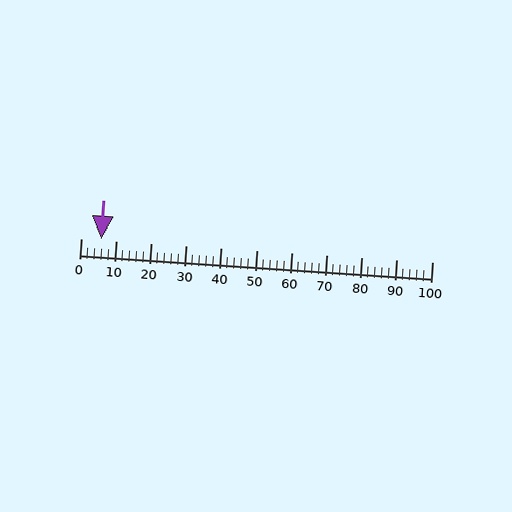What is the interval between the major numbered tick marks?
The major tick marks are spaced 10 units apart.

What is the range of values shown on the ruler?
The ruler shows values from 0 to 100.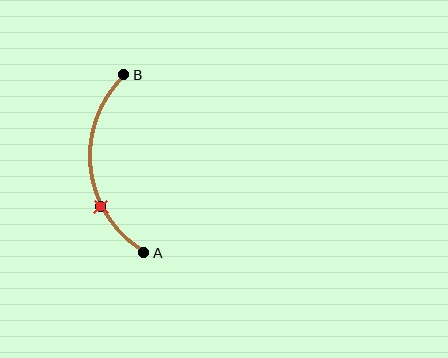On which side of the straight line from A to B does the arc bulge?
The arc bulges to the left of the straight line connecting A and B.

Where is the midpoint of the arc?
The arc midpoint is the point on the curve farthest from the straight line joining A and B. It sits to the left of that line.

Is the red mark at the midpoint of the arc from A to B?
No. The red mark lies on the arc but is closer to endpoint A. The arc midpoint would be at the point on the curve equidistant along the arc from both A and B.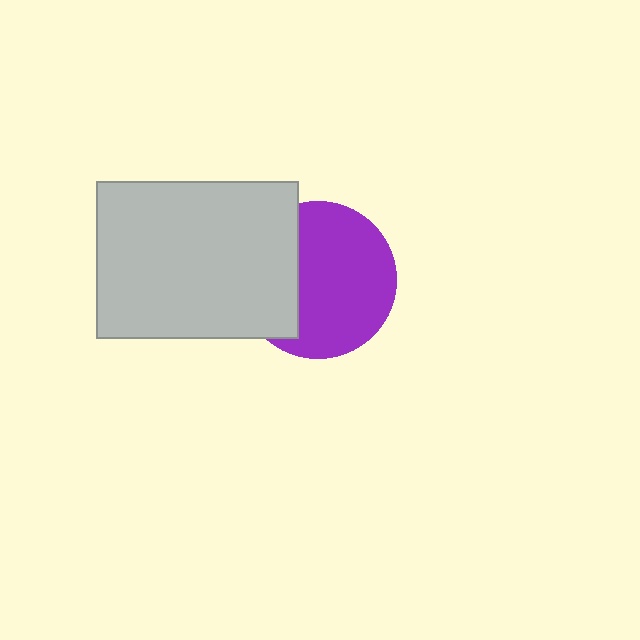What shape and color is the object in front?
The object in front is a light gray rectangle.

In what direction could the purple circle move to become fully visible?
The purple circle could move right. That would shift it out from behind the light gray rectangle entirely.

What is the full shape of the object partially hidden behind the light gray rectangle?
The partially hidden object is a purple circle.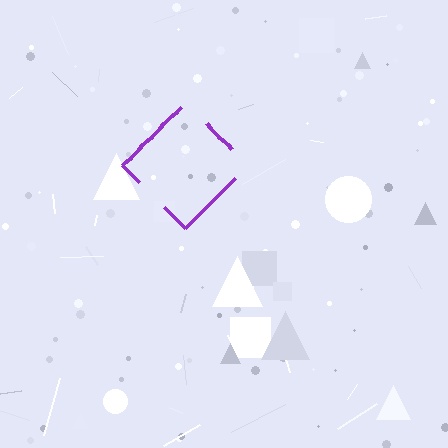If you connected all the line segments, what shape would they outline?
They would outline a diamond.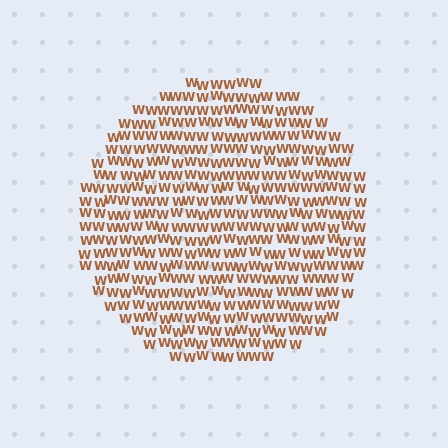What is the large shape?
The large shape is a circle.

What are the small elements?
The small elements are letter W's.